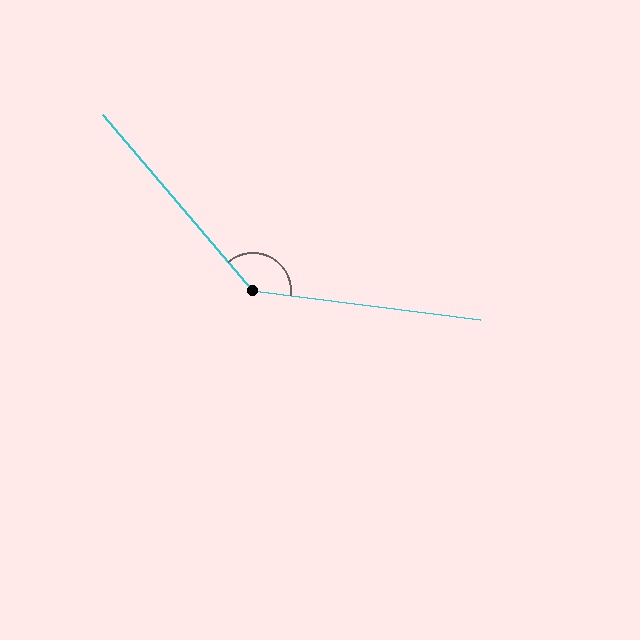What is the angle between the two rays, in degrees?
Approximately 138 degrees.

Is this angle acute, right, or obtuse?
It is obtuse.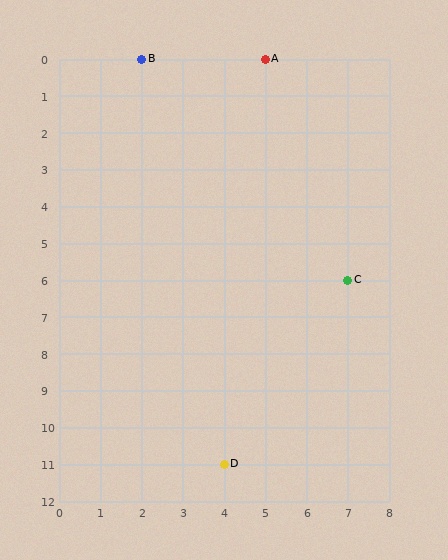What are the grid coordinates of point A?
Point A is at grid coordinates (5, 0).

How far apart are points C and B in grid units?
Points C and B are 5 columns and 6 rows apart (about 7.8 grid units diagonally).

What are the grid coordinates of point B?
Point B is at grid coordinates (2, 0).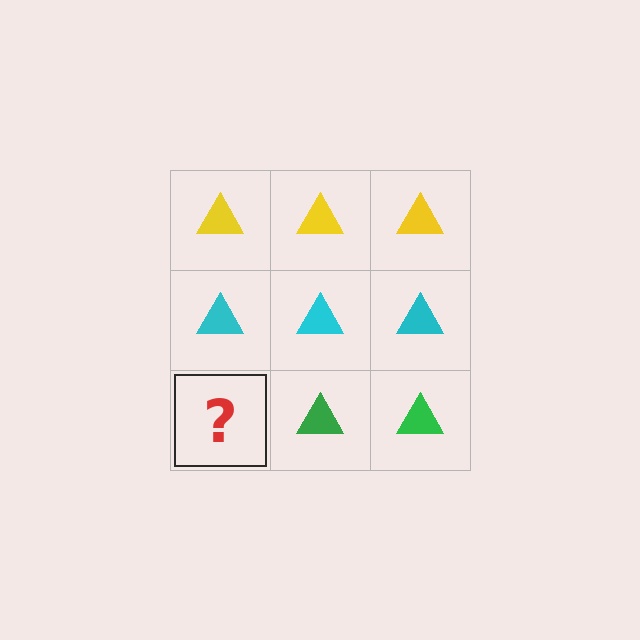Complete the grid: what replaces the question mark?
The question mark should be replaced with a green triangle.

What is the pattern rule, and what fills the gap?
The rule is that each row has a consistent color. The gap should be filled with a green triangle.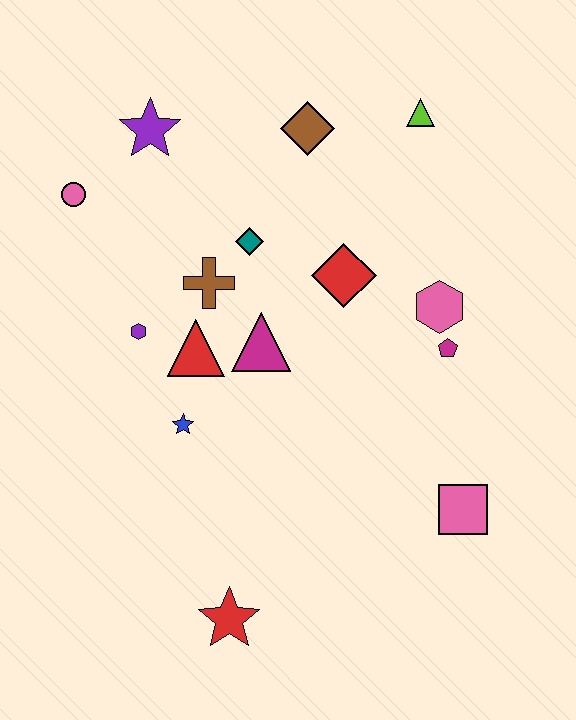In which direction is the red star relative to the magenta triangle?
The red star is below the magenta triangle.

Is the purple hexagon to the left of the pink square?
Yes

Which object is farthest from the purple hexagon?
The pink square is farthest from the purple hexagon.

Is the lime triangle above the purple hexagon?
Yes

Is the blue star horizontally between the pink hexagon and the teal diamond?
No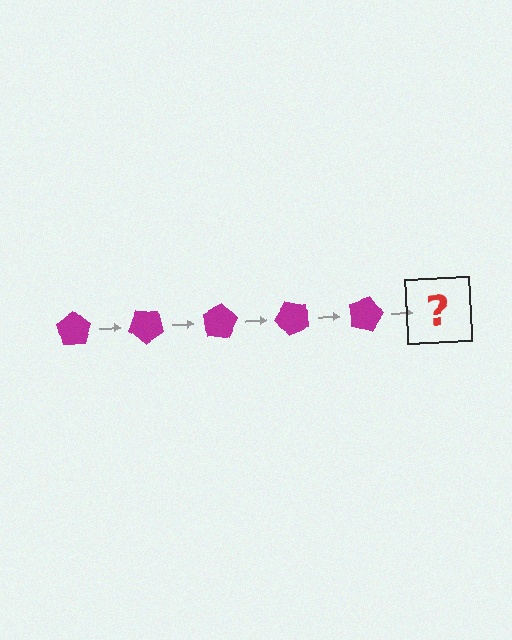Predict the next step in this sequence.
The next step is a magenta pentagon rotated 200 degrees.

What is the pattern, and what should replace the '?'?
The pattern is that the pentagon rotates 40 degrees each step. The '?' should be a magenta pentagon rotated 200 degrees.